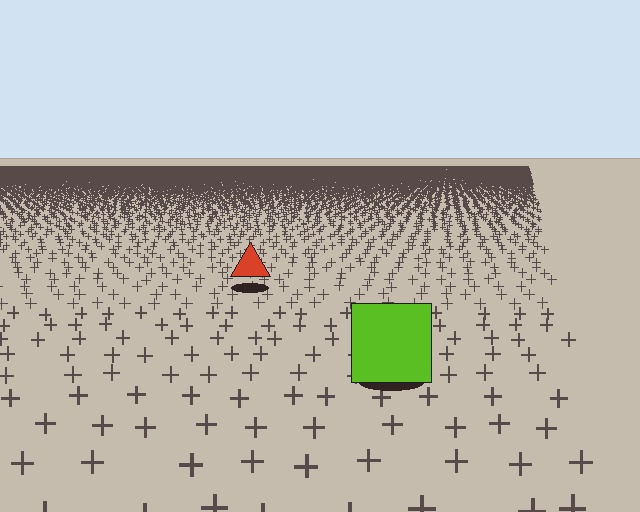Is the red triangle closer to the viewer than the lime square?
No. The lime square is closer — you can tell from the texture gradient: the ground texture is coarser near it.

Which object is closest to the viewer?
The lime square is closest. The texture marks near it are larger and more spread out.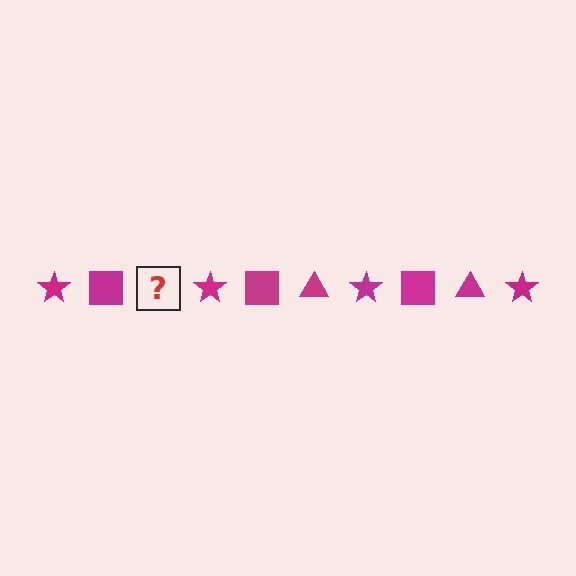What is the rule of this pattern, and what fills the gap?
The rule is that the pattern cycles through star, square, triangle shapes in magenta. The gap should be filled with a magenta triangle.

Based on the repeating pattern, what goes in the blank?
The blank should be a magenta triangle.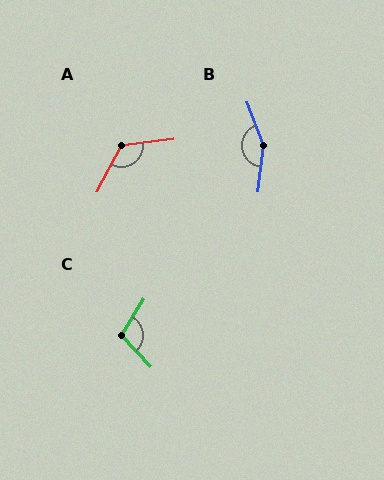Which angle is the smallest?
C, at approximately 105 degrees.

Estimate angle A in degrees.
Approximately 124 degrees.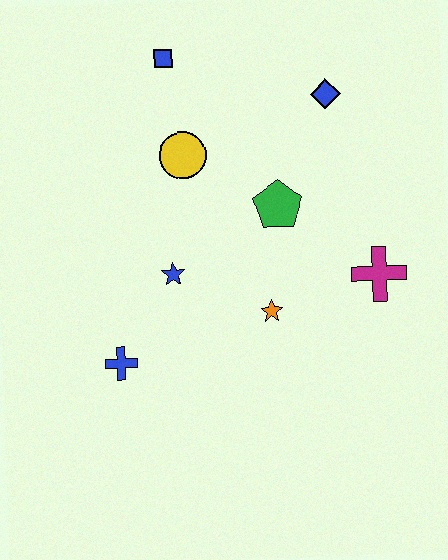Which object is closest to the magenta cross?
The orange star is closest to the magenta cross.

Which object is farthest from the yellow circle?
The magenta cross is farthest from the yellow circle.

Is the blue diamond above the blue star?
Yes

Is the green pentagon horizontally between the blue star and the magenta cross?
Yes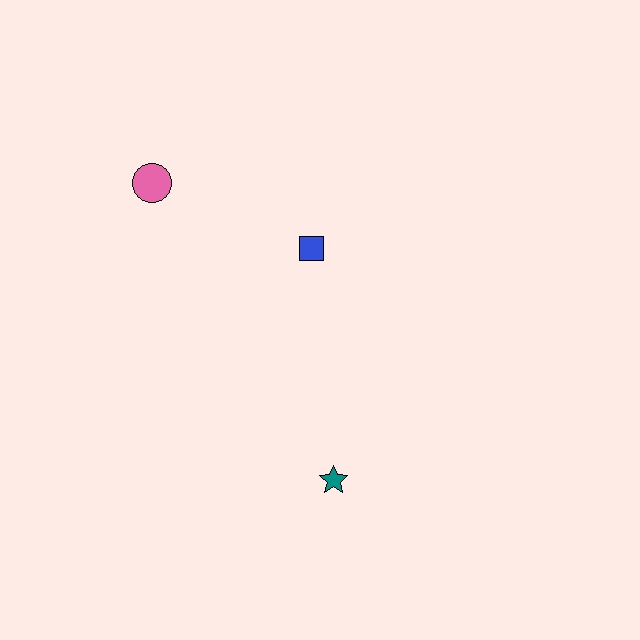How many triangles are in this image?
There are no triangles.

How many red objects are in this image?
There are no red objects.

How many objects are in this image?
There are 3 objects.